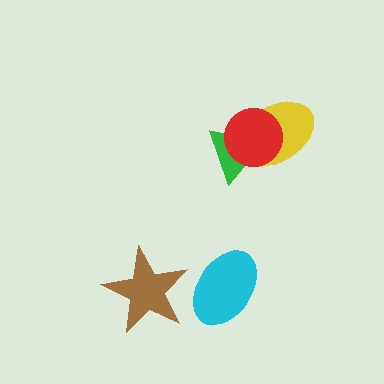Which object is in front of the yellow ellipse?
The red circle is in front of the yellow ellipse.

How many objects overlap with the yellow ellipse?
2 objects overlap with the yellow ellipse.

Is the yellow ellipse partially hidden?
Yes, it is partially covered by another shape.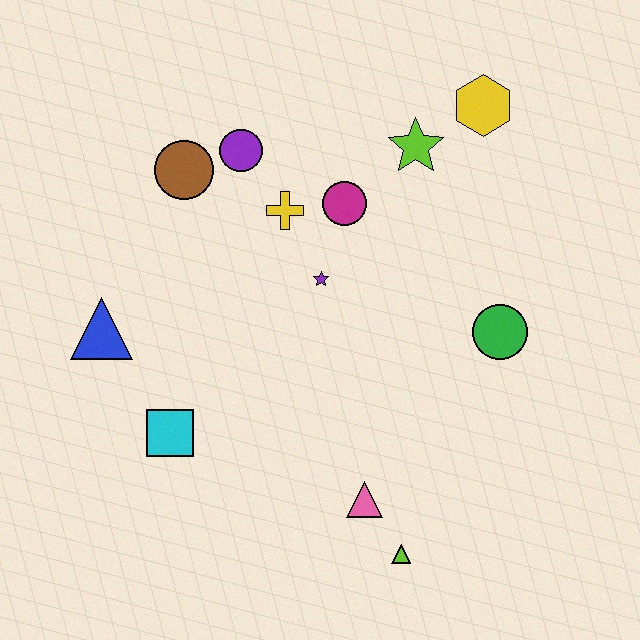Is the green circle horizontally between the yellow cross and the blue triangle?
No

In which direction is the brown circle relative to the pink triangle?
The brown circle is above the pink triangle.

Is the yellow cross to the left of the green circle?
Yes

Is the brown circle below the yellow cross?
No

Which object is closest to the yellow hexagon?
The lime star is closest to the yellow hexagon.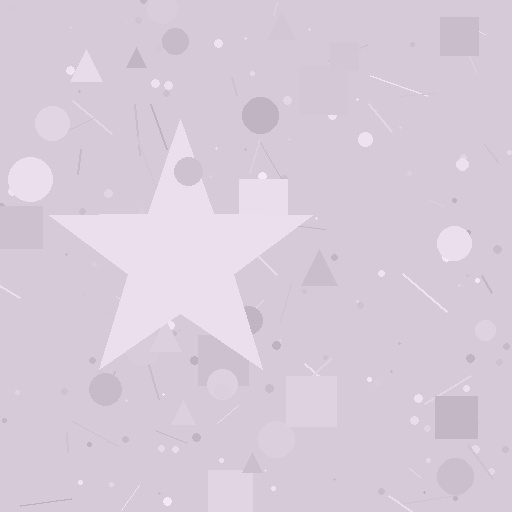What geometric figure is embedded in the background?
A star is embedded in the background.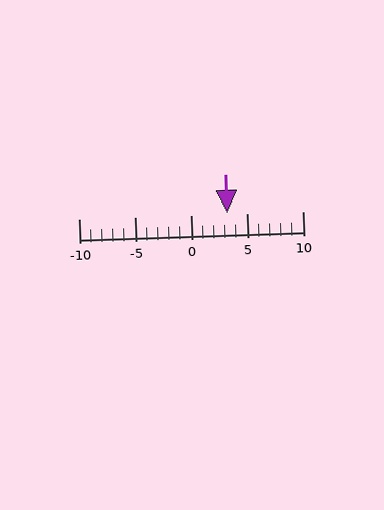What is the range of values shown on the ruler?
The ruler shows values from -10 to 10.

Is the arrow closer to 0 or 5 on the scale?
The arrow is closer to 5.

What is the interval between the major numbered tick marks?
The major tick marks are spaced 5 units apart.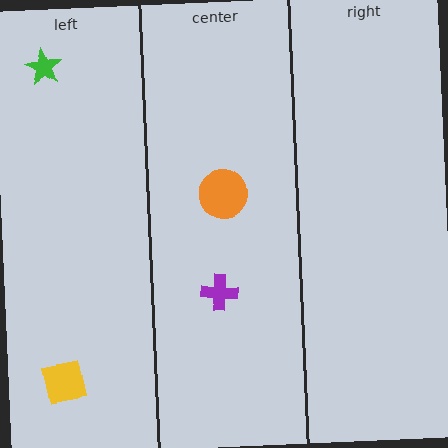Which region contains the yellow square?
The left region.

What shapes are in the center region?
The orange circle, the purple cross.